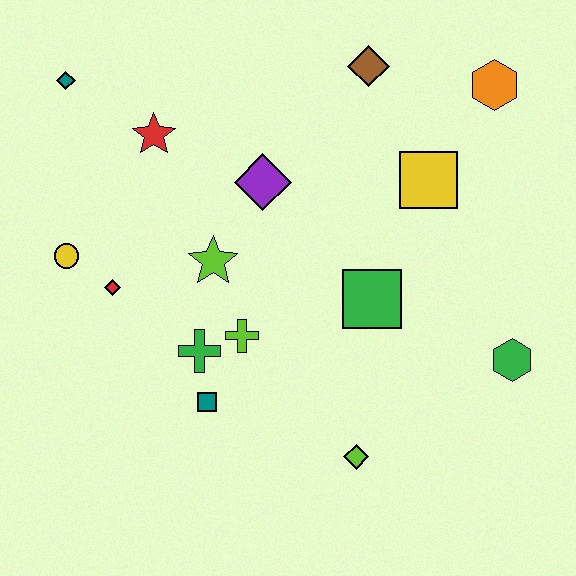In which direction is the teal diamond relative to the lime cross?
The teal diamond is above the lime cross.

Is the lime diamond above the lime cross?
No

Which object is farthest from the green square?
The teal diamond is farthest from the green square.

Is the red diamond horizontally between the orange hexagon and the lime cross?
No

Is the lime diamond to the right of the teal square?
Yes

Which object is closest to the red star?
The teal diamond is closest to the red star.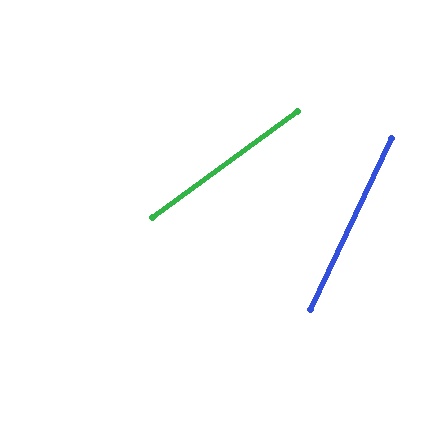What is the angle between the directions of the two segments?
Approximately 28 degrees.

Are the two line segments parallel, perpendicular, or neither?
Neither parallel nor perpendicular — they differ by about 28°.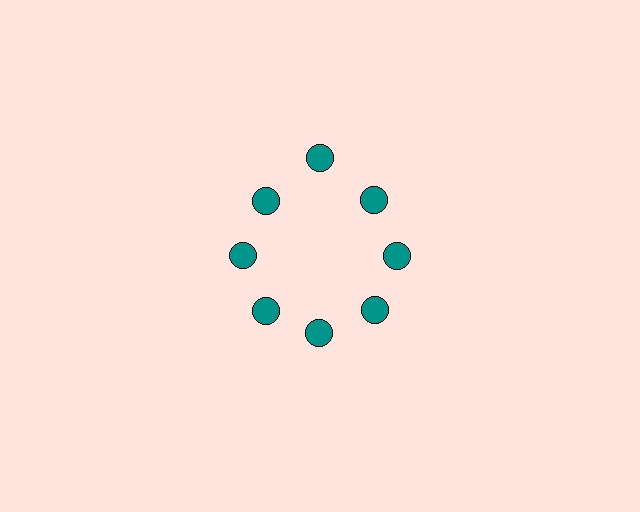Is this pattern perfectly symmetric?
No. The 8 teal circles are arranged in a ring, but one element near the 12 o'clock position is pushed outward from the center, breaking the 8-fold rotational symmetry.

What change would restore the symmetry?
The symmetry would be restored by moving it inward, back onto the ring so that all 8 circles sit at equal angles and equal distance from the center.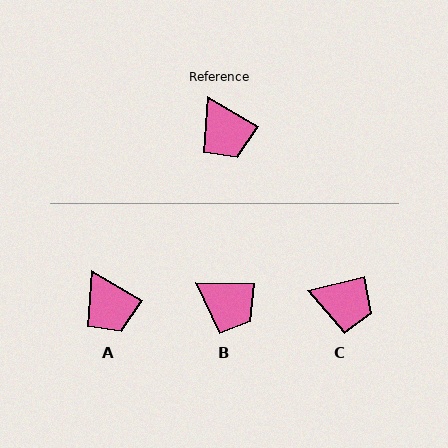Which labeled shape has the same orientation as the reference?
A.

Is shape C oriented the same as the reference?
No, it is off by about 45 degrees.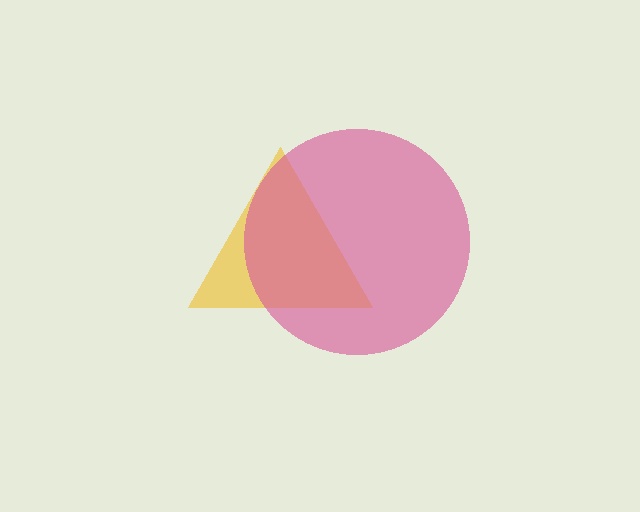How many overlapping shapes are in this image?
There are 2 overlapping shapes in the image.